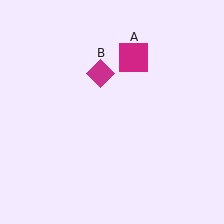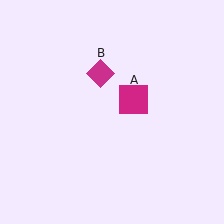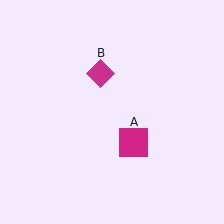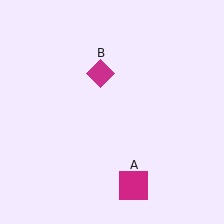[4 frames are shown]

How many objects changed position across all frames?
1 object changed position: magenta square (object A).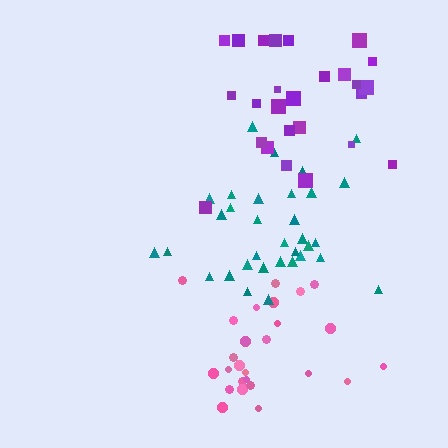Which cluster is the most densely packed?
Teal.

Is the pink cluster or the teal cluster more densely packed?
Teal.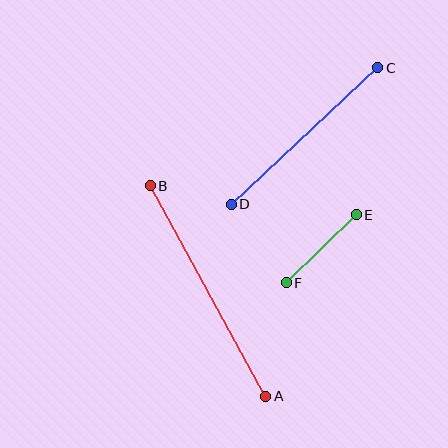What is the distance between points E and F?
The distance is approximately 98 pixels.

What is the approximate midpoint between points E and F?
The midpoint is at approximately (321, 249) pixels.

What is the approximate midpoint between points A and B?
The midpoint is at approximately (208, 291) pixels.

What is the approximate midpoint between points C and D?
The midpoint is at approximately (304, 136) pixels.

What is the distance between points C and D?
The distance is approximately 200 pixels.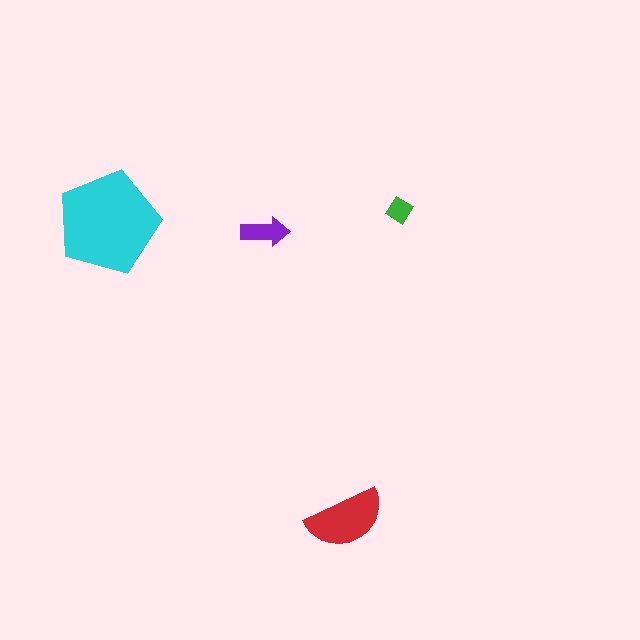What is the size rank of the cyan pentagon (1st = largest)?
1st.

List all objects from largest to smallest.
The cyan pentagon, the red semicircle, the purple arrow, the green diamond.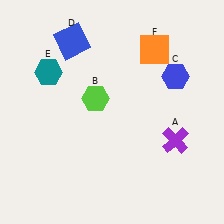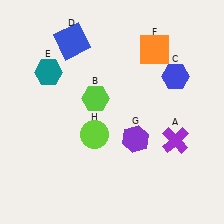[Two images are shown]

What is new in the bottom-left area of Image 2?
A lime circle (H) was added in the bottom-left area of Image 2.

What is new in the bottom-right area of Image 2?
A purple hexagon (G) was added in the bottom-right area of Image 2.